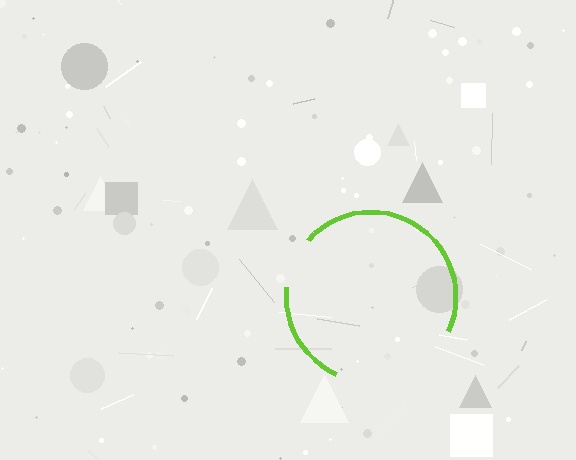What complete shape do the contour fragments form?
The contour fragments form a circle.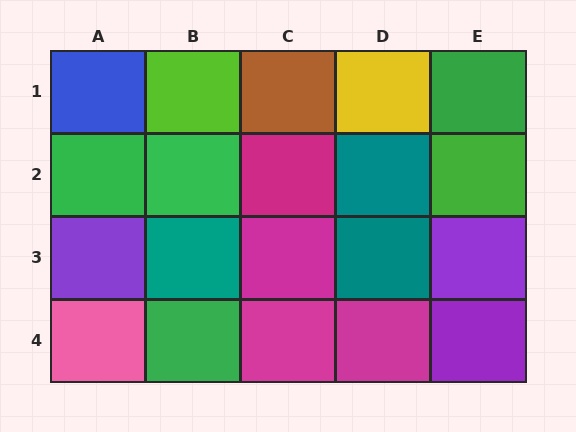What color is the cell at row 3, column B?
Teal.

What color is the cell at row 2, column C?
Magenta.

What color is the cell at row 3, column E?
Purple.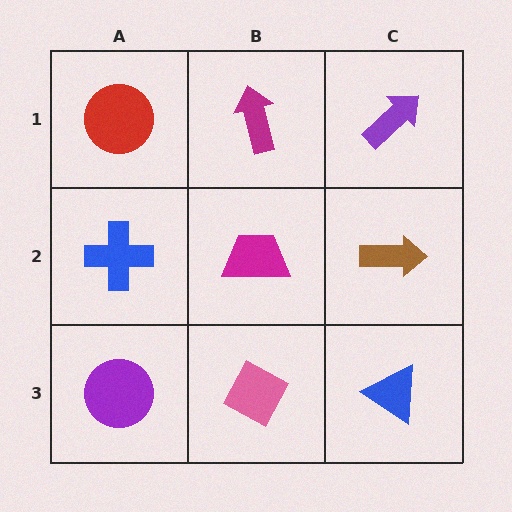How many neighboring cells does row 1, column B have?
3.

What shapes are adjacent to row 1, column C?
A brown arrow (row 2, column C), a magenta arrow (row 1, column B).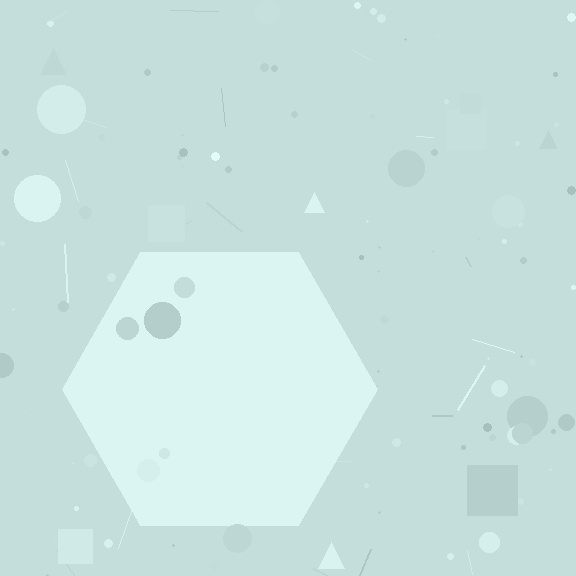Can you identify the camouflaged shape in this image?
The camouflaged shape is a hexagon.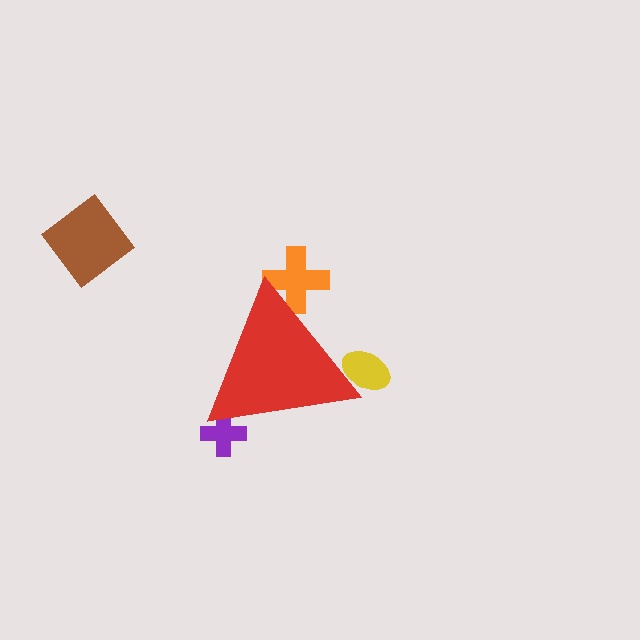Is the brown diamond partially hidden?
No, the brown diamond is fully visible.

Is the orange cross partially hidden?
Yes, the orange cross is partially hidden behind the red triangle.